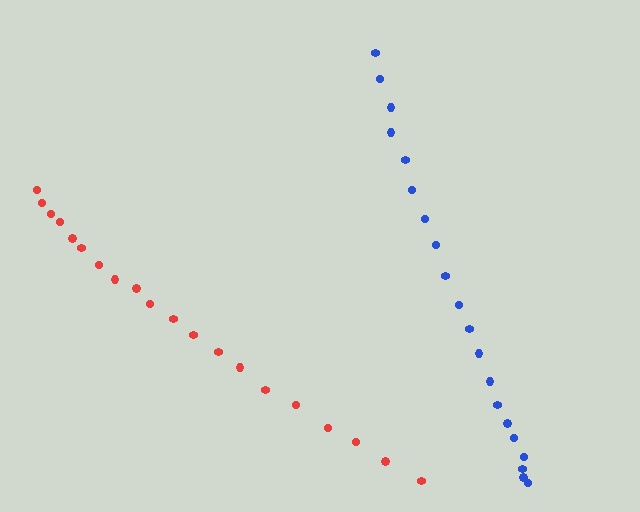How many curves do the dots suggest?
There are 2 distinct paths.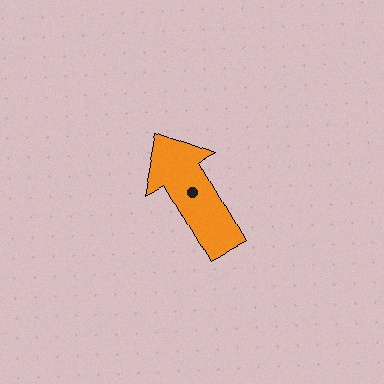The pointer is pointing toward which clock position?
Roughly 11 o'clock.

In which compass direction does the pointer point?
Northwest.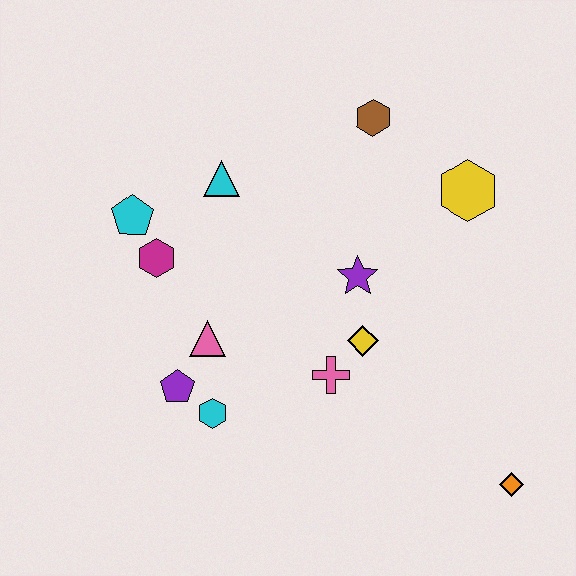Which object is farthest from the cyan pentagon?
The orange diamond is farthest from the cyan pentagon.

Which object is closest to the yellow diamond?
The pink cross is closest to the yellow diamond.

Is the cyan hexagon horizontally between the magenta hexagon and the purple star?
Yes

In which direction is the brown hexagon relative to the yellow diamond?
The brown hexagon is above the yellow diamond.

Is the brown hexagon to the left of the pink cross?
No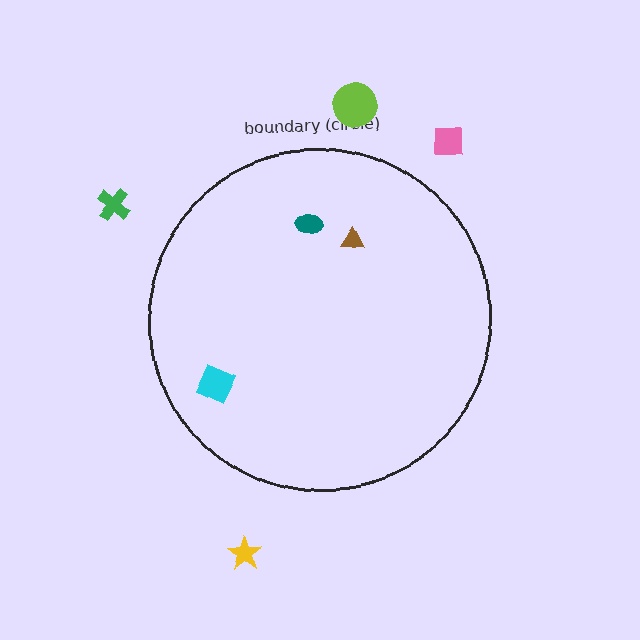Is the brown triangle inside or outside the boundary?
Inside.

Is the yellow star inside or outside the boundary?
Outside.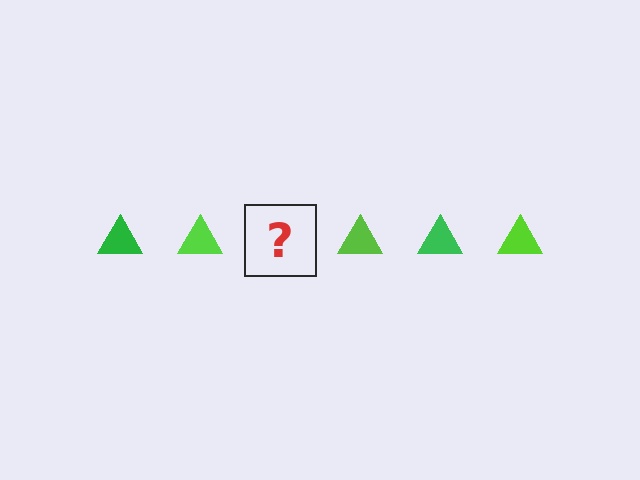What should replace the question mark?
The question mark should be replaced with a green triangle.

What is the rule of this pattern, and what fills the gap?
The rule is that the pattern cycles through green, lime triangles. The gap should be filled with a green triangle.